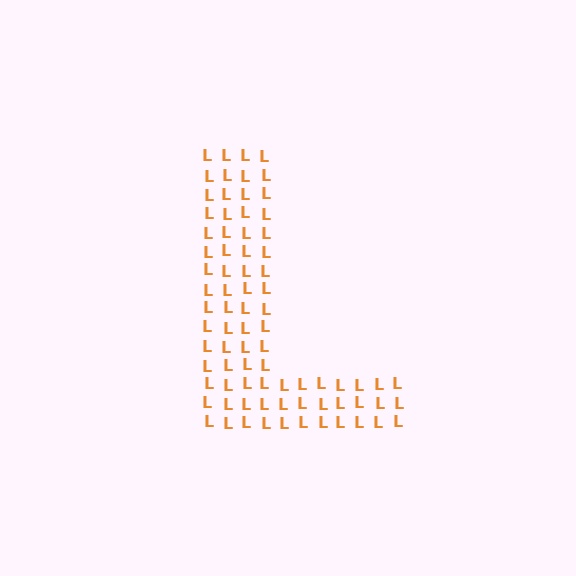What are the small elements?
The small elements are letter L's.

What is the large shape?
The large shape is the letter L.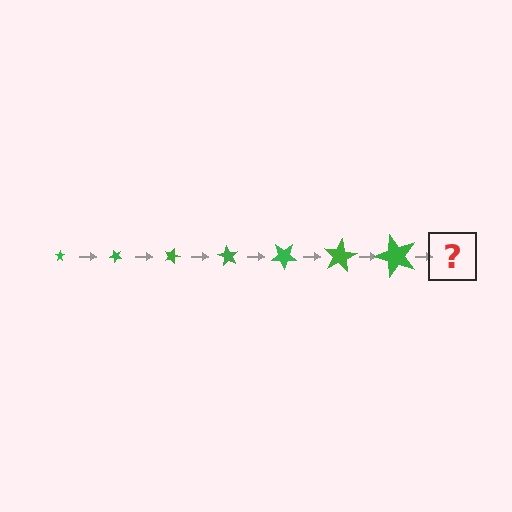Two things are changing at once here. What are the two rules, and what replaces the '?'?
The two rules are that the star grows larger each step and it rotates 45 degrees each step. The '?' should be a star, larger than the previous one and rotated 315 degrees from the start.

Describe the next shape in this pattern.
It should be a star, larger than the previous one and rotated 315 degrees from the start.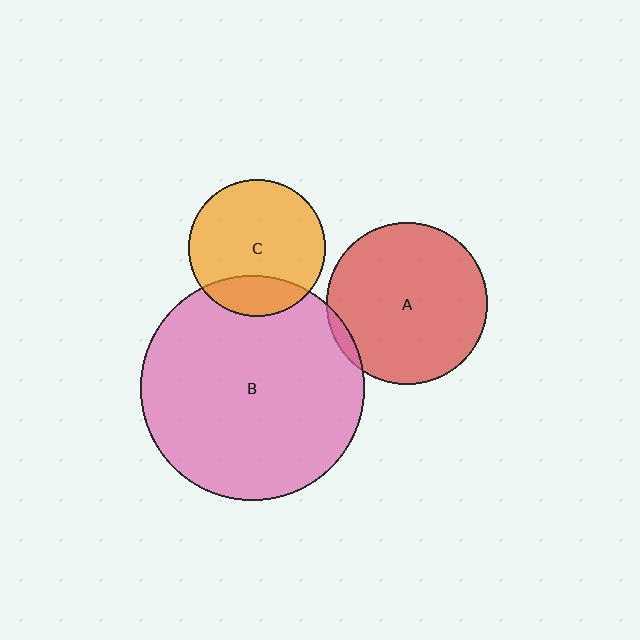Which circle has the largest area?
Circle B (pink).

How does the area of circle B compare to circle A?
Approximately 1.9 times.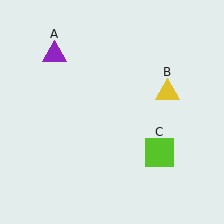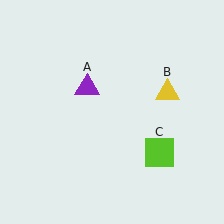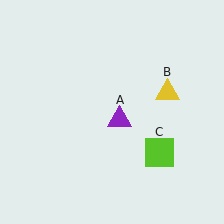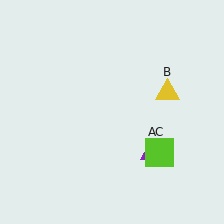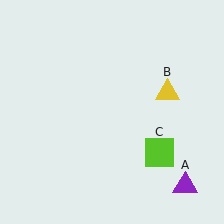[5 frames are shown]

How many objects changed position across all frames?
1 object changed position: purple triangle (object A).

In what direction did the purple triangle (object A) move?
The purple triangle (object A) moved down and to the right.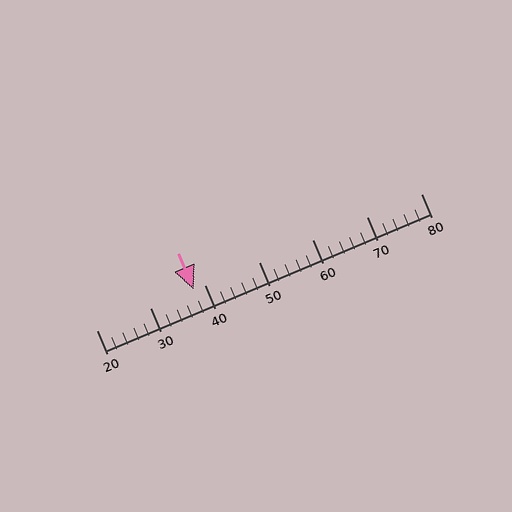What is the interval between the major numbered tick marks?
The major tick marks are spaced 10 units apart.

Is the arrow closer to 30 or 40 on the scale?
The arrow is closer to 40.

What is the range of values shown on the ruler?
The ruler shows values from 20 to 80.